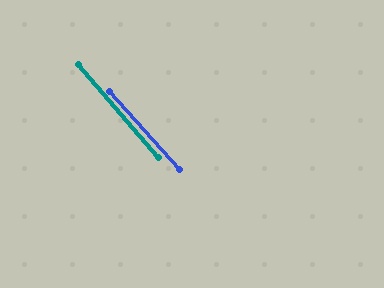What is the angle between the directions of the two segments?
Approximately 1 degree.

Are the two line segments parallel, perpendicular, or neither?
Parallel — their directions differ by only 1.1°.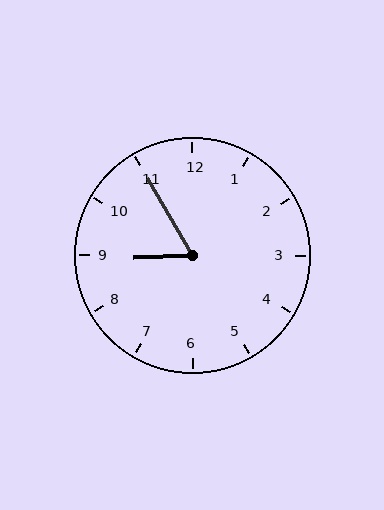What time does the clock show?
8:55.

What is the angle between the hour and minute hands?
Approximately 62 degrees.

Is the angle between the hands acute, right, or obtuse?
It is acute.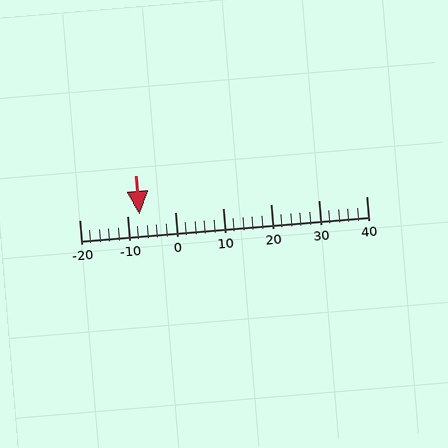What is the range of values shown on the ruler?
The ruler shows values from -20 to 40.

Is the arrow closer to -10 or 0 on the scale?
The arrow is closer to -10.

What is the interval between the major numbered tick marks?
The major tick marks are spaced 10 units apart.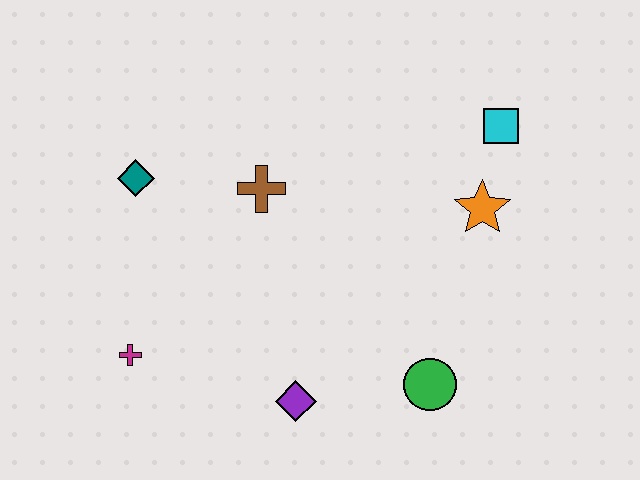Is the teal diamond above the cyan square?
No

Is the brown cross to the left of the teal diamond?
No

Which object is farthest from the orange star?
The magenta cross is farthest from the orange star.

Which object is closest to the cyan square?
The orange star is closest to the cyan square.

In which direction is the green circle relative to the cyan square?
The green circle is below the cyan square.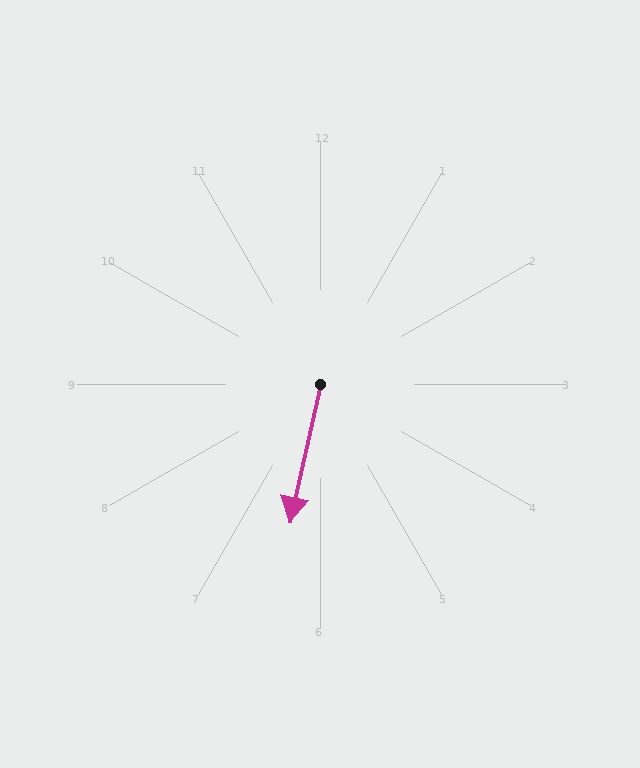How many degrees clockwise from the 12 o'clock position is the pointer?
Approximately 192 degrees.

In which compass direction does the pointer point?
South.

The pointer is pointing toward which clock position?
Roughly 6 o'clock.